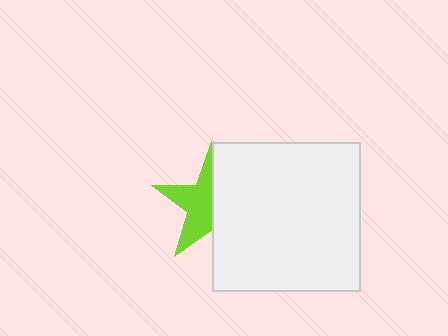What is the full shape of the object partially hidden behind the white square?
The partially hidden object is a lime star.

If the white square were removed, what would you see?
You would see the complete lime star.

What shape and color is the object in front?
The object in front is a white square.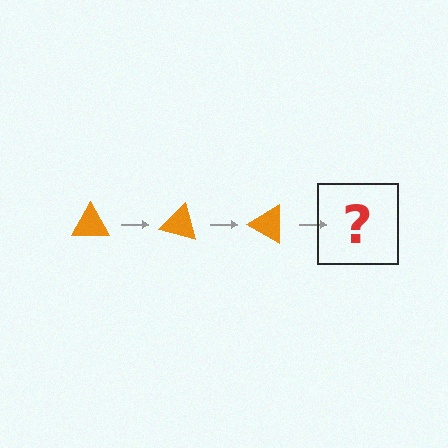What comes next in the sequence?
The next element should be an orange triangle rotated 45 degrees.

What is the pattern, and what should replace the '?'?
The pattern is that the triangle rotates 15 degrees each step. The '?' should be an orange triangle rotated 45 degrees.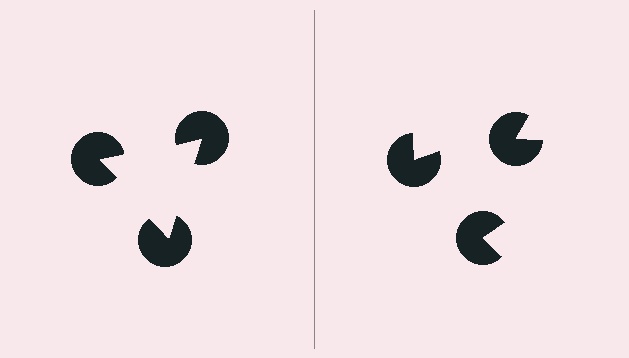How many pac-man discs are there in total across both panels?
6 — 3 on each side.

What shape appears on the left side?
An illusory triangle.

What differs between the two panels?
The pac-man discs are positioned identically on both sides; only the wedge orientations differ. On the left they align to a triangle; on the right they are misaligned.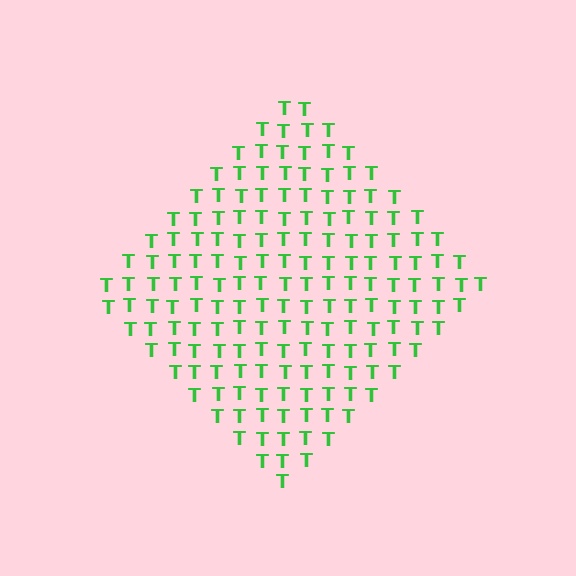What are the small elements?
The small elements are letter T's.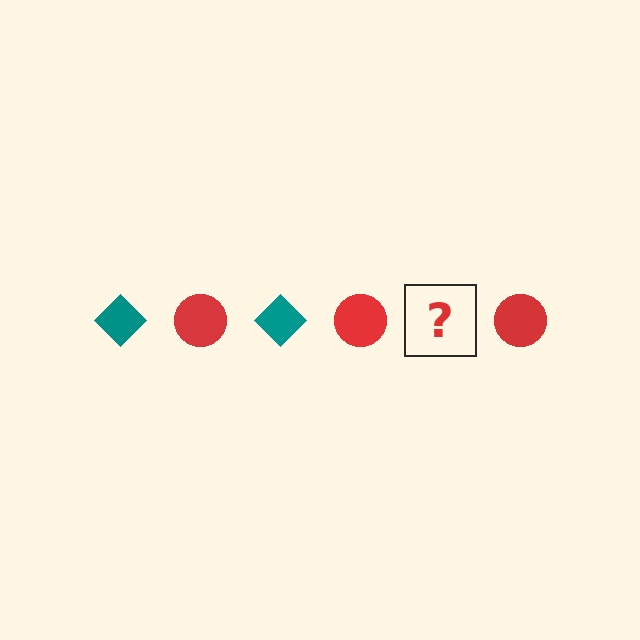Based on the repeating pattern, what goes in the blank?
The blank should be a teal diamond.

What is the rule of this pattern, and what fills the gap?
The rule is that the pattern alternates between teal diamond and red circle. The gap should be filled with a teal diamond.